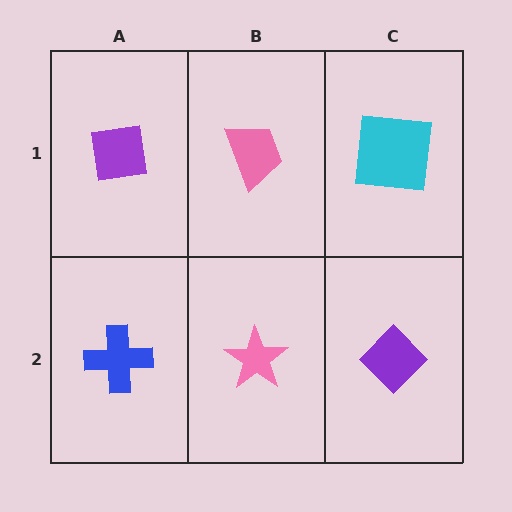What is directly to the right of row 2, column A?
A pink star.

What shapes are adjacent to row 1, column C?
A purple diamond (row 2, column C), a pink trapezoid (row 1, column B).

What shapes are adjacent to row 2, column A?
A purple square (row 1, column A), a pink star (row 2, column B).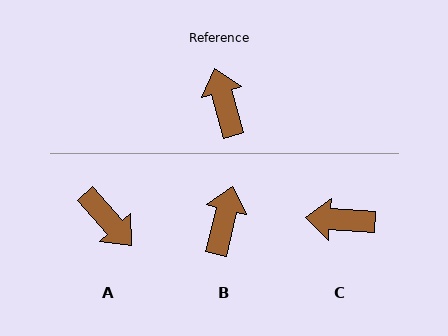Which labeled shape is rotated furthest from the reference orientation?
A, about 154 degrees away.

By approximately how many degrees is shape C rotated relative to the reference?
Approximately 70 degrees counter-clockwise.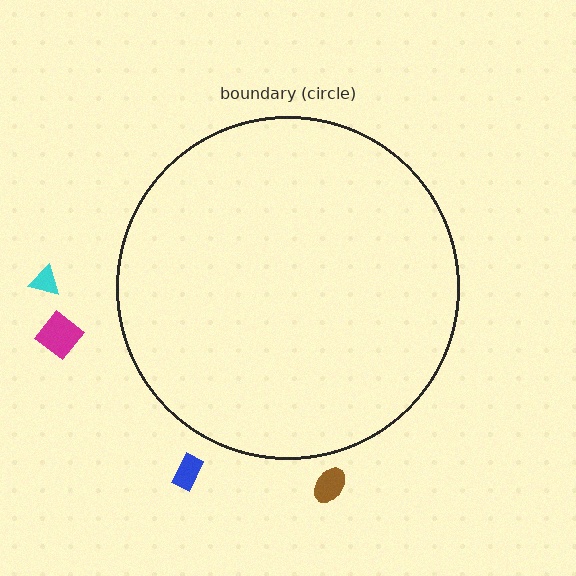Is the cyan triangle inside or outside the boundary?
Outside.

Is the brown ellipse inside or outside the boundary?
Outside.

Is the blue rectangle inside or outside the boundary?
Outside.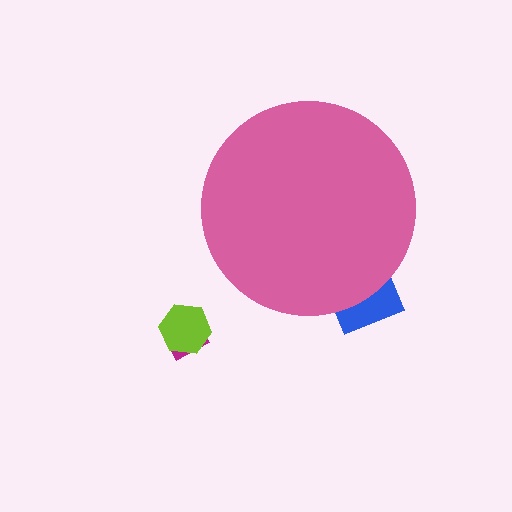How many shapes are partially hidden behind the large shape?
1 shape is partially hidden.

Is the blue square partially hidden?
Yes, the blue square is partially hidden behind the pink circle.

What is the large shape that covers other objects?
A pink circle.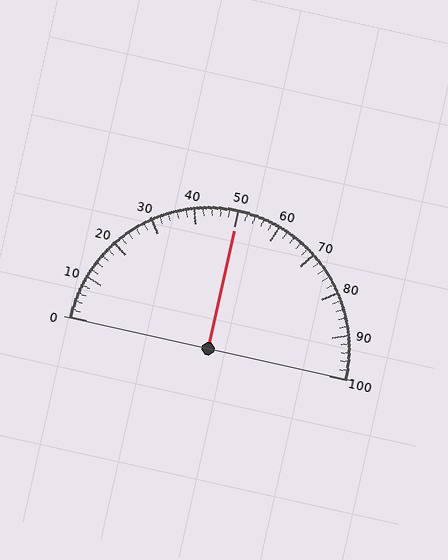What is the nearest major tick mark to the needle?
The nearest major tick mark is 50.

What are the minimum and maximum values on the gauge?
The gauge ranges from 0 to 100.